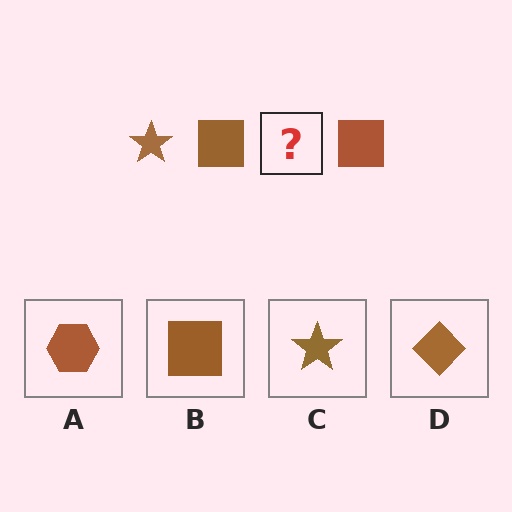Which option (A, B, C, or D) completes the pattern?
C.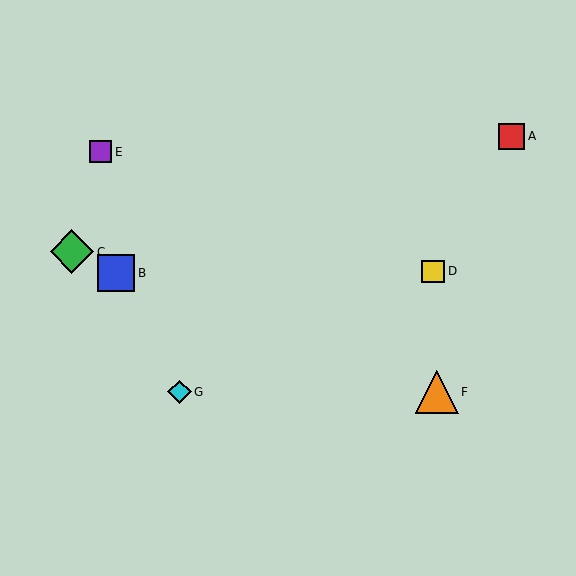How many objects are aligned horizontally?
2 objects (F, G) are aligned horizontally.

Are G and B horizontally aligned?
No, G is at y≈392 and B is at y≈273.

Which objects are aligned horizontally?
Objects F, G are aligned horizontally.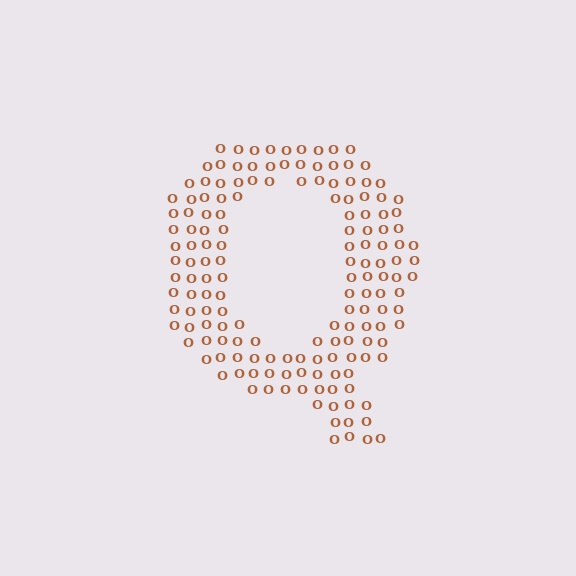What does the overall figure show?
The overall figure shows the letter Q.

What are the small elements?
The small elements are letter O's.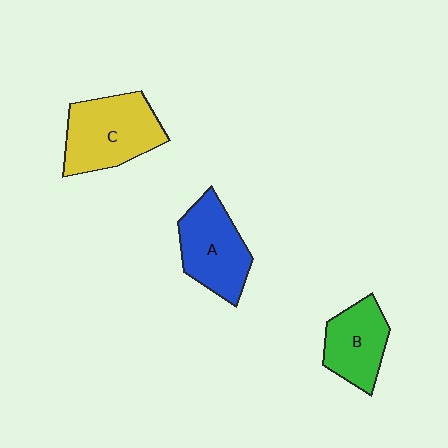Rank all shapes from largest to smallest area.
From largest to smallest: C (yellow), A (blue), B (green).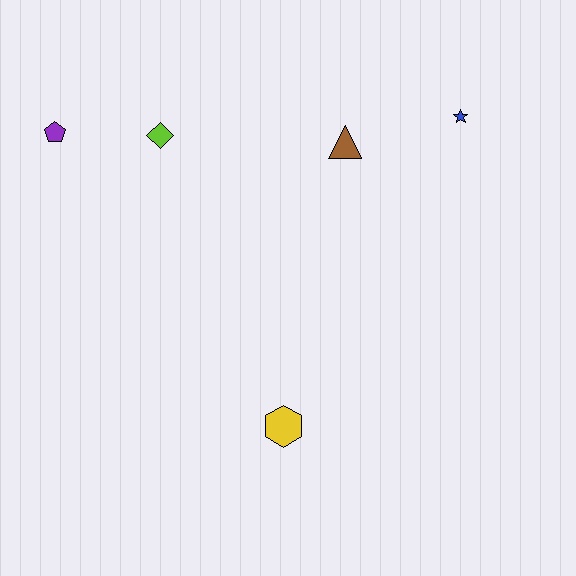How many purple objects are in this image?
There is 1 purple object.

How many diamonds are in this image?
There is 1 diamond.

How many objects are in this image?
There are 5 objects.